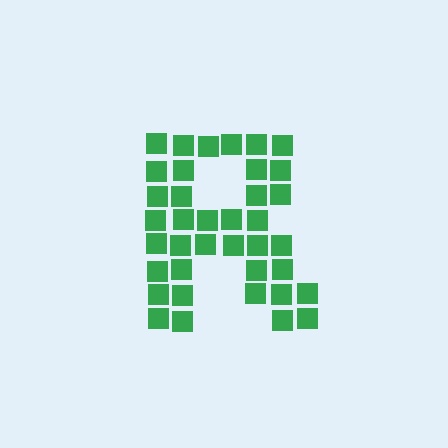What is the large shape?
The large shape is the letter R.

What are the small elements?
The small elements are squares.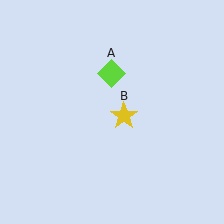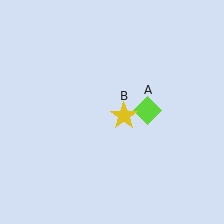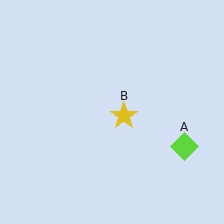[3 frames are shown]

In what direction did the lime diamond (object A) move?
The lime diamond (object A) moved down and to the right.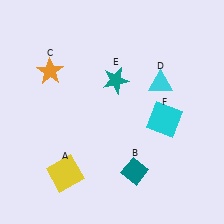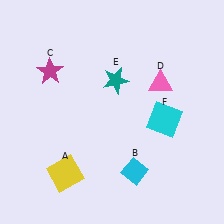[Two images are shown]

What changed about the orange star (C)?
In Image 1, C is orange. In Image 2, it changed to magenta.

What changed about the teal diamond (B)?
In Image 1, B is teal. In Image 2, it changed to cyan.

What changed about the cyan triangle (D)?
In Image 1, D is cyan. In Image 2, it changed to pink.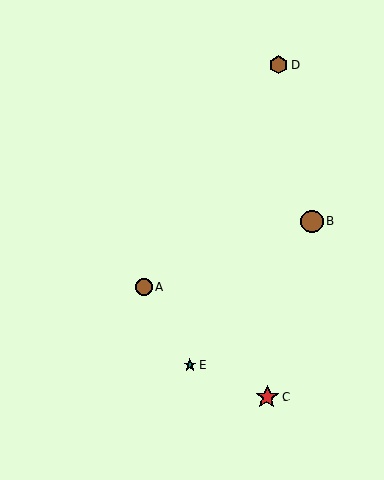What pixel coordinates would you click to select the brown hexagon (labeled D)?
Click at (278, 65) to select the brown hexagon D.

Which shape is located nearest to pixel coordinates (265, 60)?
The brown hexagon (labeled D) at (278, 65) is nearest to that location.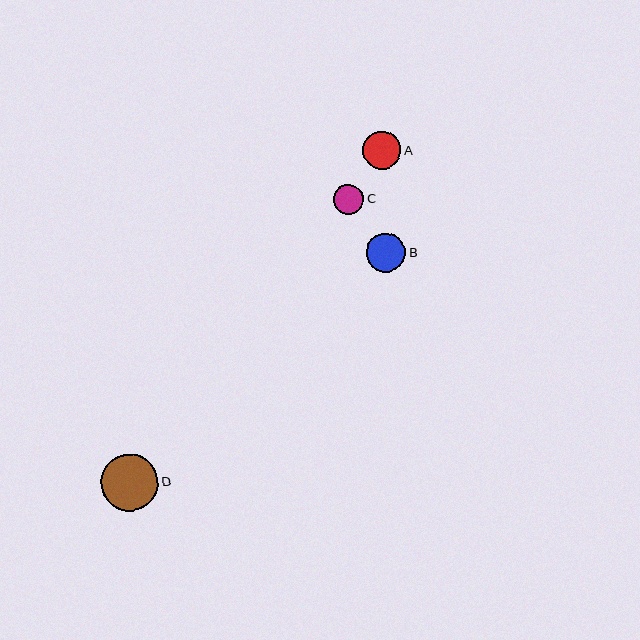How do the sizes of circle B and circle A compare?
Circle B and circle A are approximately the same size.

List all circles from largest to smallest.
From largest to smallest: D, B, A, C.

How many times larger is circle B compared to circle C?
Circle B is approximately 1.3 times the size of circle C.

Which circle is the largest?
Circle D is the largest with a size of approximately 57 pixels.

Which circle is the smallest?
Circle C is the smallest with a size of approximately 30 pixels.